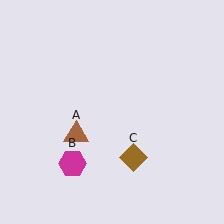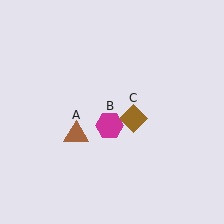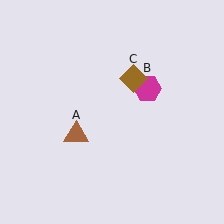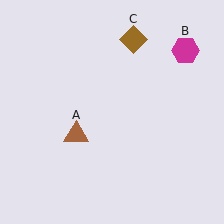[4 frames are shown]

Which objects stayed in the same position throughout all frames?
Brown triangle (object A) remained stationary.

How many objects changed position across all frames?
2 objects changed position: magenta hexagon (object B), brown diamond (object C).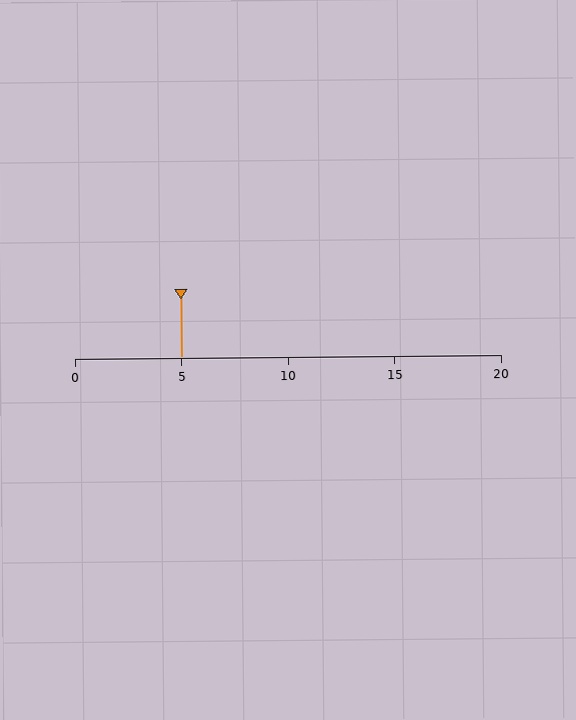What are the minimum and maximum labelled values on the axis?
The axis runs from 0 to 20.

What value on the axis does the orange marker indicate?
The marker indicates approximately 5.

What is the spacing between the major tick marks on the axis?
The major ticks are spaced 5 apart.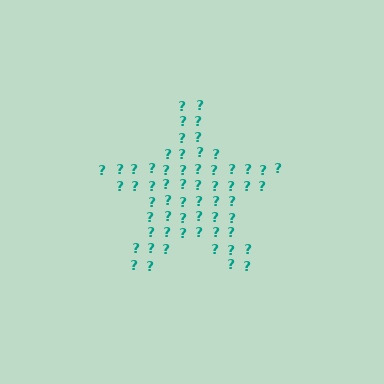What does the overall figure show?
The overall figure shows a star.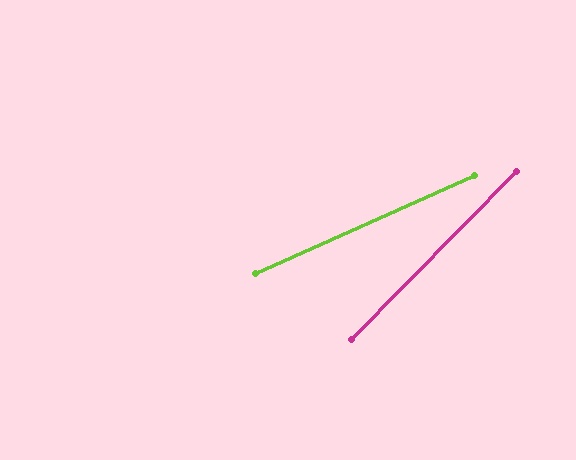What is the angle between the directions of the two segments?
Approximately 21 degrees.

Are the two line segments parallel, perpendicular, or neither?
Neither parallel nor perpendicular — they differ by about 21°.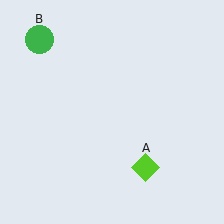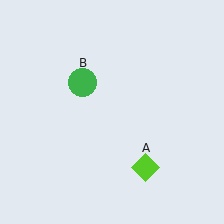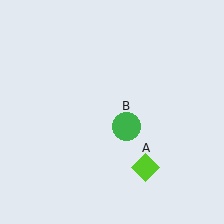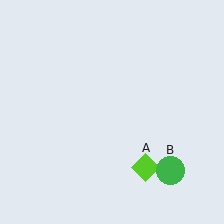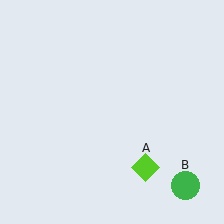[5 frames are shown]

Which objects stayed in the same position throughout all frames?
Lime diamond (object A) remained stationary.